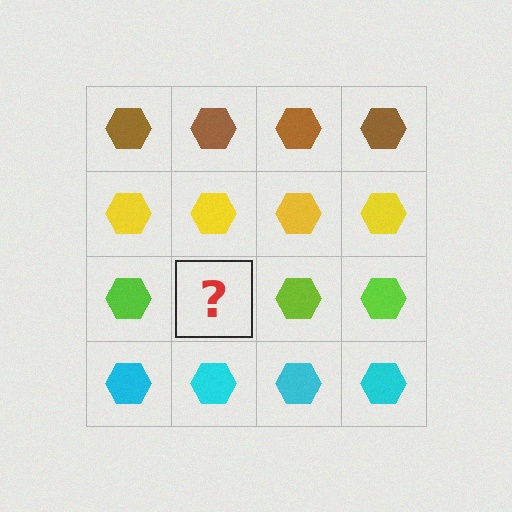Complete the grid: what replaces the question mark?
The question mark should be replaced with a lime hexagon.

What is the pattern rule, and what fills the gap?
The rule is that each row has a consistent color. The gap should be filled with a lime hexagon.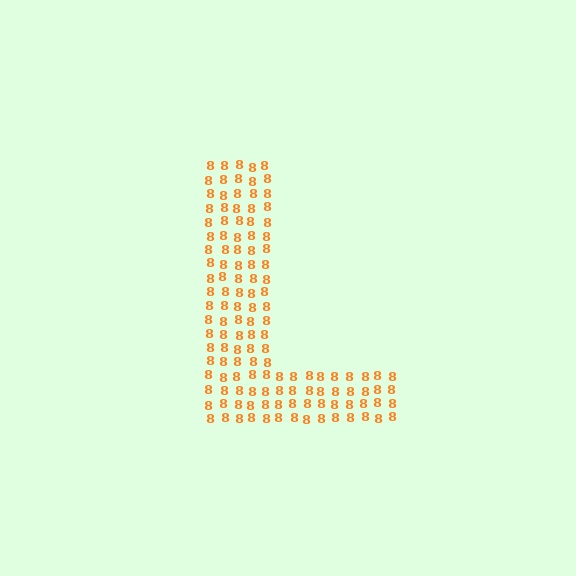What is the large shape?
The large shape is the letter L.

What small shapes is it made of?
It is made of small digit 8's.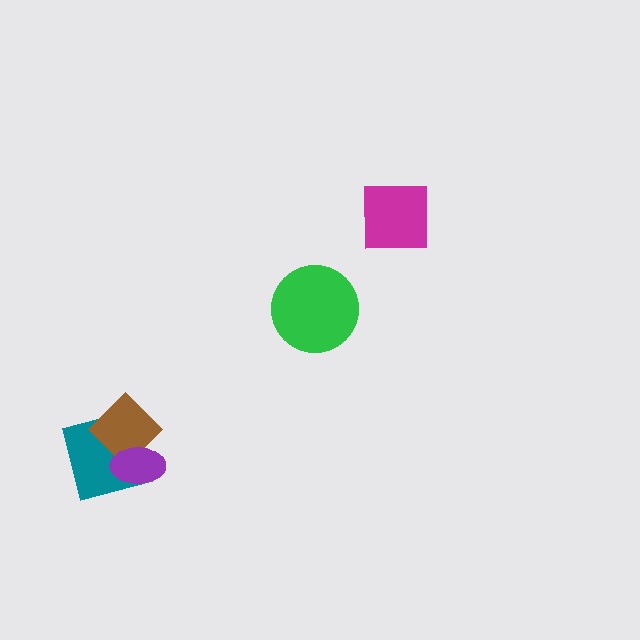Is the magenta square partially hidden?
No, no other shape covers it.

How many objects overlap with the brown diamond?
2 objects overlap with the brown diamond.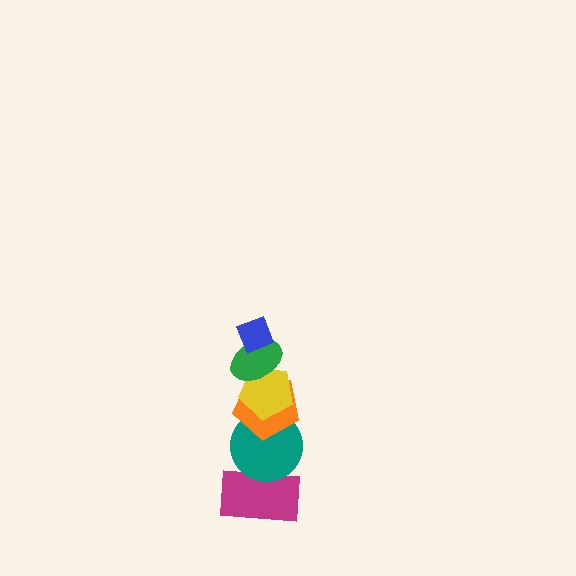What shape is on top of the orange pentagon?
The yellow pentagon is on top of the orange pentagon.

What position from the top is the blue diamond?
The blue diamond is 1st from the top.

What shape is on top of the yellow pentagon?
The green ellipse is on top of the yellow pentagon.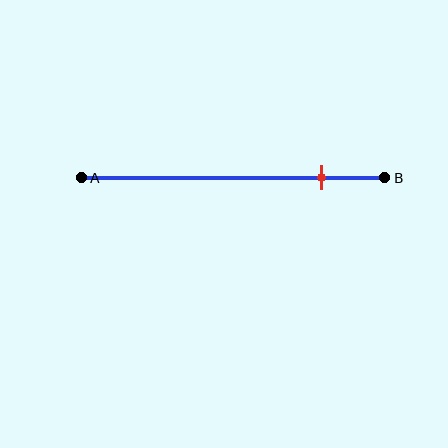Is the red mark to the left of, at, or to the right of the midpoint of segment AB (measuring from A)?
The red mark is to the right of the midpoint of segment AB.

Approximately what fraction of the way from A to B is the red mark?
The red mark is approximately 80% of the way from A to B.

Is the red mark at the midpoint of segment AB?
No, the mark is at about 80% from A, not at the 50% midpoint.